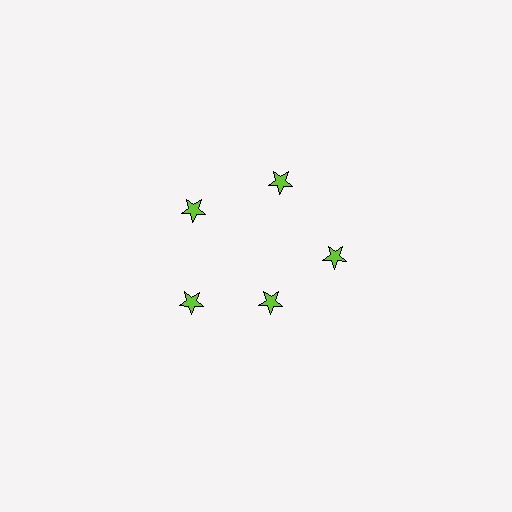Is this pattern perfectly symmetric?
No. The 5 lime stars are arranged in a ring, but one element near the 5 o'clock position is pulled inward toward the center, breaking the 5-fold rotational symmetry.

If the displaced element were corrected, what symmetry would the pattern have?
It would have 5-fold rotational symmetry — the pattern would map onto itself every 72 degrees.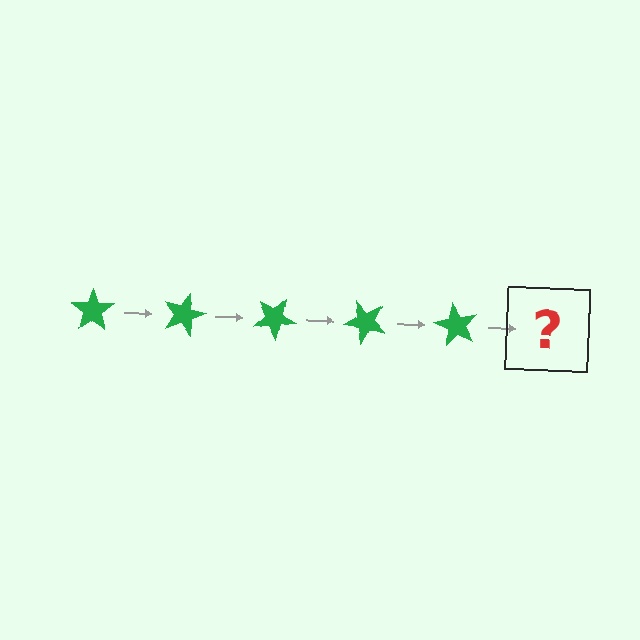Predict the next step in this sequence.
The next step is a green star rotated 75 degrees.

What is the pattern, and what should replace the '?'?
The pattern is that the star rotates 15 degrees each step. The '?' should be a green star rotated 75 degrees.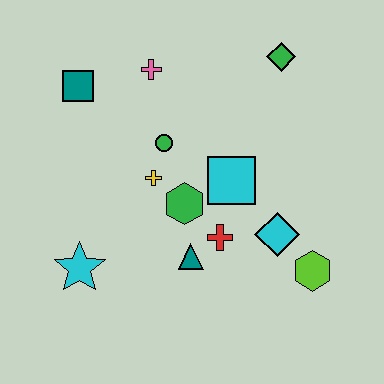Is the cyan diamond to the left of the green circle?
No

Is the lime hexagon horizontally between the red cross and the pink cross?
No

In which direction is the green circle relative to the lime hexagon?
The green circle is to the left of the lime hexagon.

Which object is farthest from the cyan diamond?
The teal square is farthest from the cyan diamond.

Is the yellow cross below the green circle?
Yes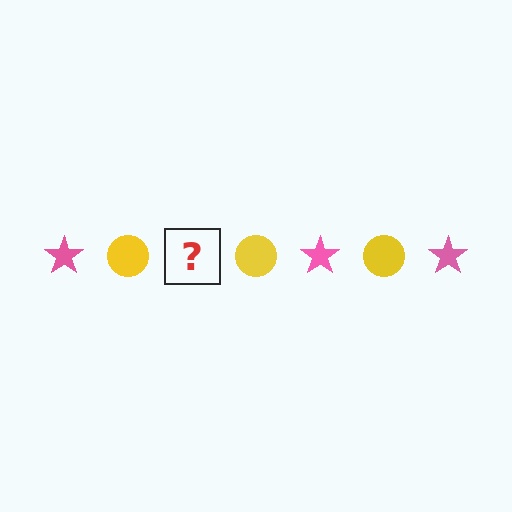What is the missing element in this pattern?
The missing element is a pink star.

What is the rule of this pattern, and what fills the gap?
The rule is that the pattern alternates between pink star and yellow circle. The gap should be filled with a pink star.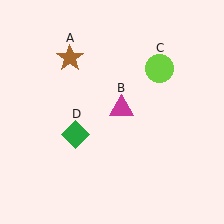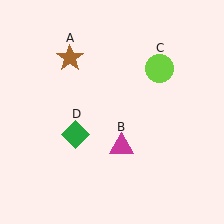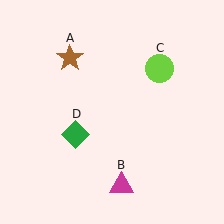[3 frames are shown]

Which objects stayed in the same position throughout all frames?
Brown star (object A) and lime circle (object C) and green diamond (object D) remained stationary.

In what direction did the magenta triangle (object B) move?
The magenta triangle (object B) moved down.